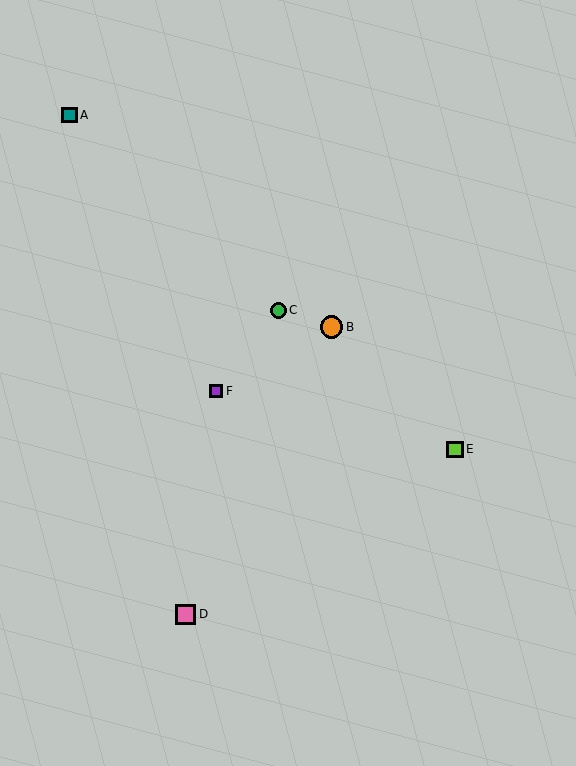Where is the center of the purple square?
The center of the purple square is at (216, 391).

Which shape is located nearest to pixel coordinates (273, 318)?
The green circle (labeled C) at (278, 310) is nearest to that location.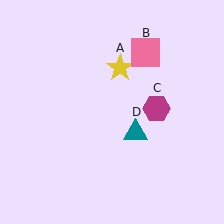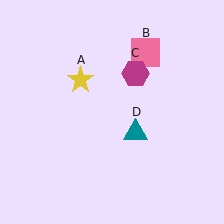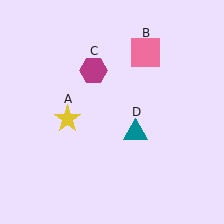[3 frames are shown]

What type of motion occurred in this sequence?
The yellow star (object A), magenta hexagon (object C) rotated counterclockwise around the center of the scene.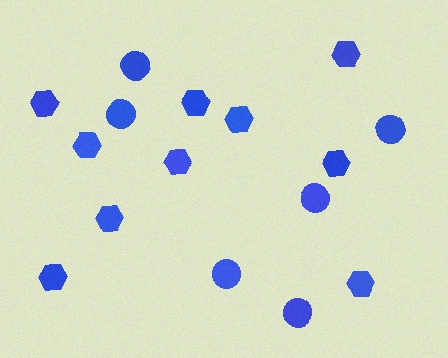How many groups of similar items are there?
There are 2 groups: one group of hexagons (10) and one group of circles (6).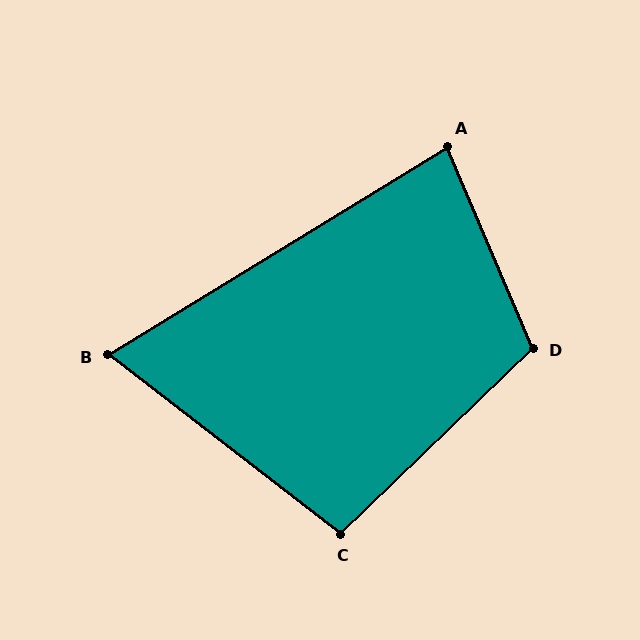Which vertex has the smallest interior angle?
B, at approximately 69 degrees.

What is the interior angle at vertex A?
Approximately 82 degrees (acute).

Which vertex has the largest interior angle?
D, at approximately 111 degrees.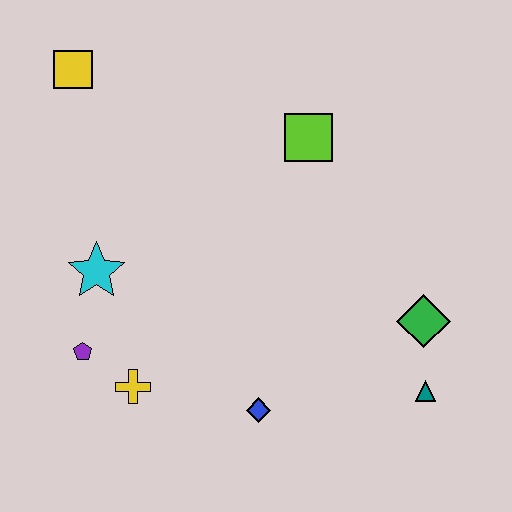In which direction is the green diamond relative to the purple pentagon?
The green diamond is to the right of the purple pentagon.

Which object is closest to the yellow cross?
The purple pentagon is closest to the yellow cross.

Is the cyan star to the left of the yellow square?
No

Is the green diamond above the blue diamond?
Yes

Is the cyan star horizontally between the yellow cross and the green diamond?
No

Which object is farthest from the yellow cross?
The yellow square is farthest from the yellow cross.